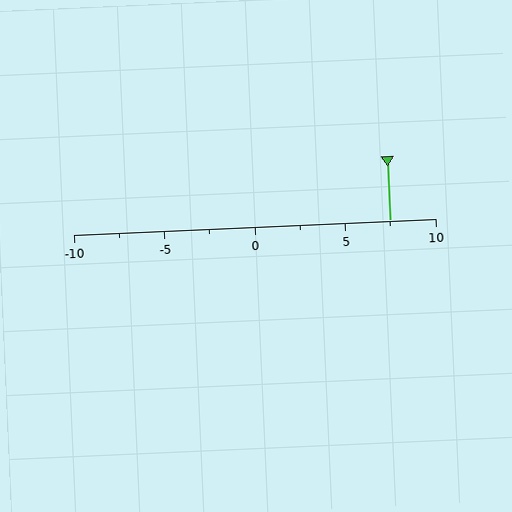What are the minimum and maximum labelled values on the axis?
The axis runs from -10 to 10.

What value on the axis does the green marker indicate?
The marker indicates approximately 7.5.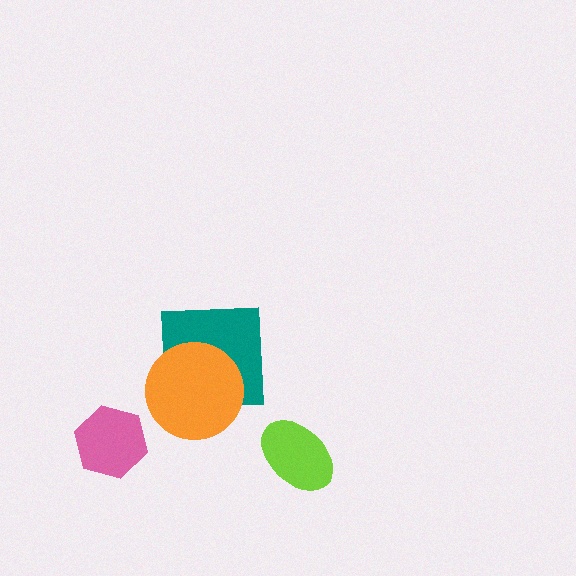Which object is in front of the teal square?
The orange circle is in front of the teal square.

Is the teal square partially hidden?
Yes, it is partially covered by another shape.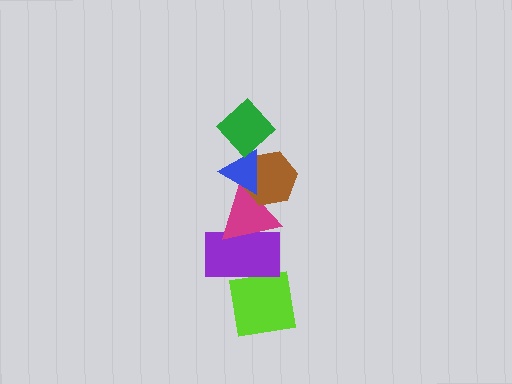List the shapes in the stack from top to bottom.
From top to bottom: the green diamond, the blue triangle, the brown hexagon, the magenta triangle, the purple rectangle, the lime square.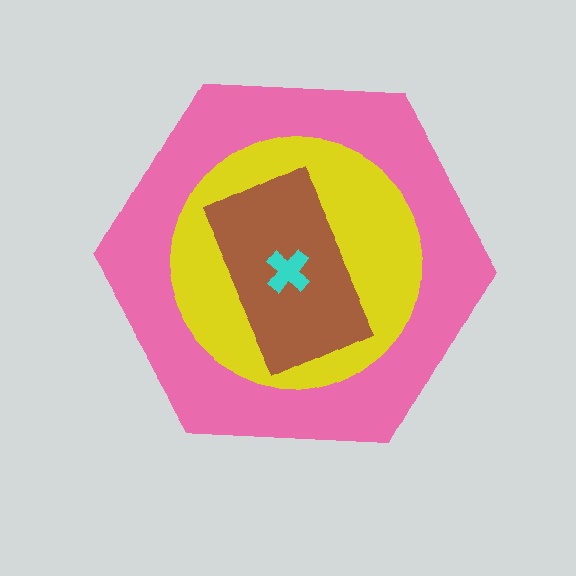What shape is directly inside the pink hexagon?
The yellow circle.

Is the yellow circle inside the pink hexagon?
Yes.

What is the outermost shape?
The pink hexagon.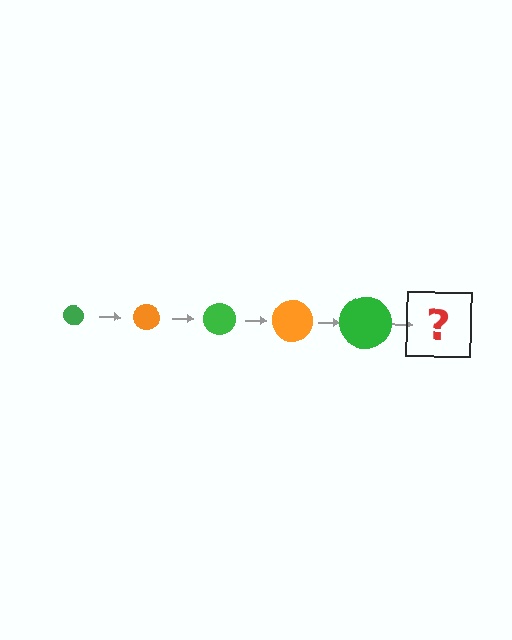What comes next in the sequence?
The next element should be an orange circle, larger than the previous one.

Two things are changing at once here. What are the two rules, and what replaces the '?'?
The two rules are that the circle grows larger each step and the color cycles through green and orange. The '?' should be an orange circle, larger than the previous one.